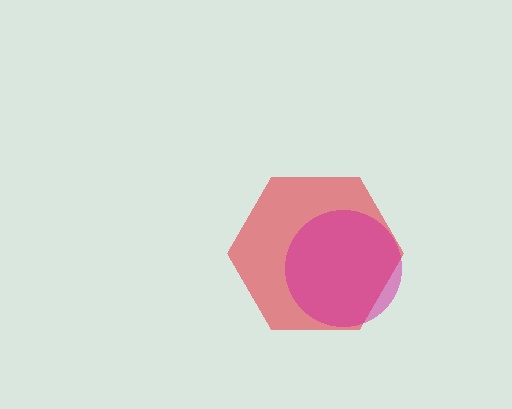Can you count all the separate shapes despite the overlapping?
Yes, there are 2 separate shapes.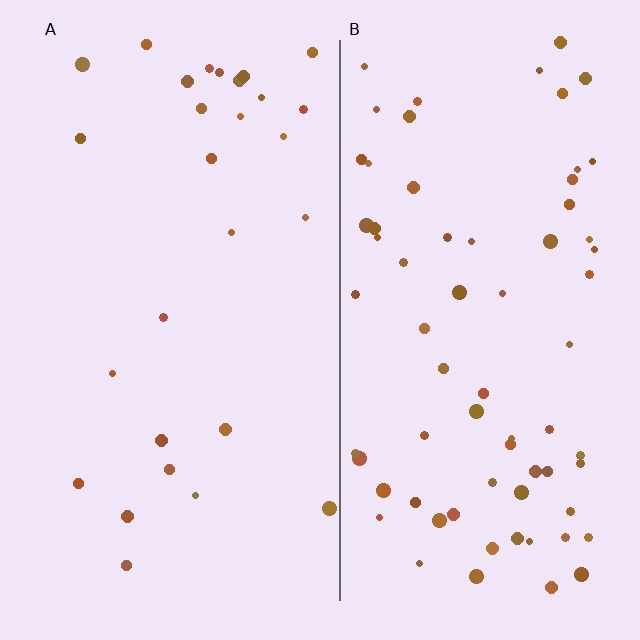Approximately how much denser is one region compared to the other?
Approximately 2.6× — region B over region A.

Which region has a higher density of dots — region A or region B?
B (the right).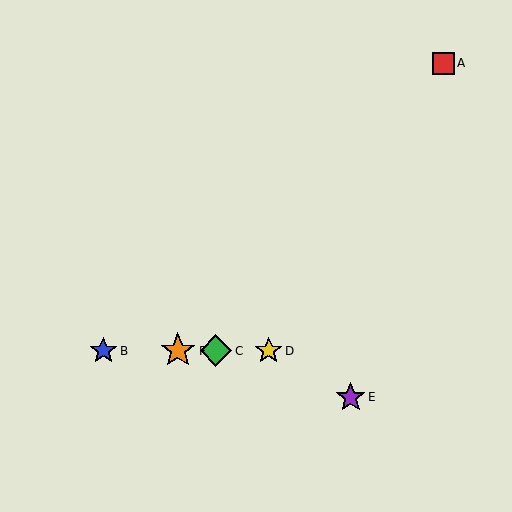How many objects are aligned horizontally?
4 objects (B, C, D, F) are aligned horizontally.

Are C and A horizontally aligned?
No, C is at y≈351 and A is at y≈63.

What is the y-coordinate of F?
Object F is at y≈351.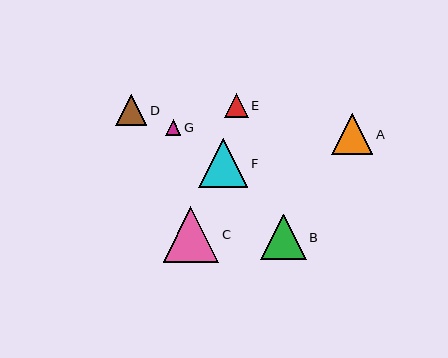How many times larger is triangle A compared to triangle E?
Triangle A is approximately 1.7 times the size of triangle E.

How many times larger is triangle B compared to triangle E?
Triangle B is approximately 1.9 times the size of triangle E.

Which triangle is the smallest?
Triangle G is the smallest with a size of approximately 15 pixels.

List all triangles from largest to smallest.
From largest to smallest: C, F, B, A, D, E, G.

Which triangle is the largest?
Triangle C is the largest with a size of approximately 56 pixels.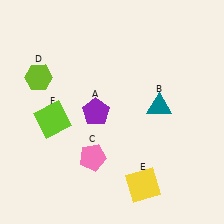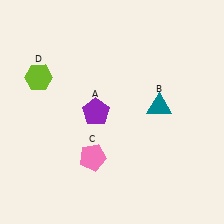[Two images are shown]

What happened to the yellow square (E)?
The yellow square (E) was removed in Image 2. It was in the bottom-right area of Image 1.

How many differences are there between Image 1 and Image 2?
There are 2 differences between the two images.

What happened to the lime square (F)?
The lime square (F) was removed in Image 2. It was in the bottom-left area of Image 1.